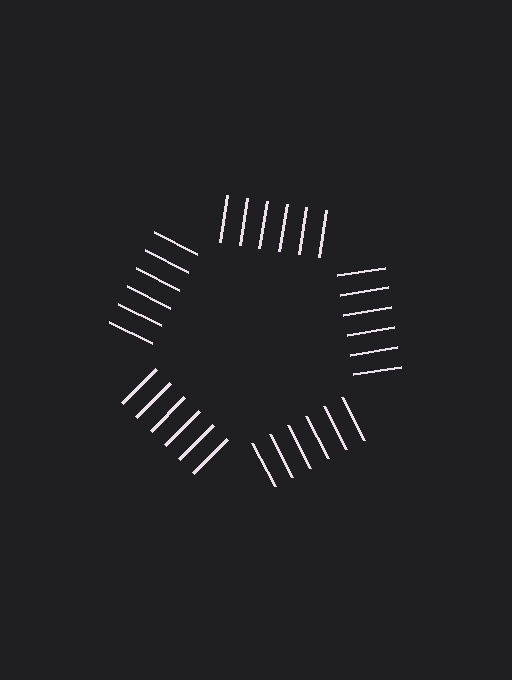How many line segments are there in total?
30 — 6 along each of the 5 edges.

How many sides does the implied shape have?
5 sides — the line-ends trace a pentagon.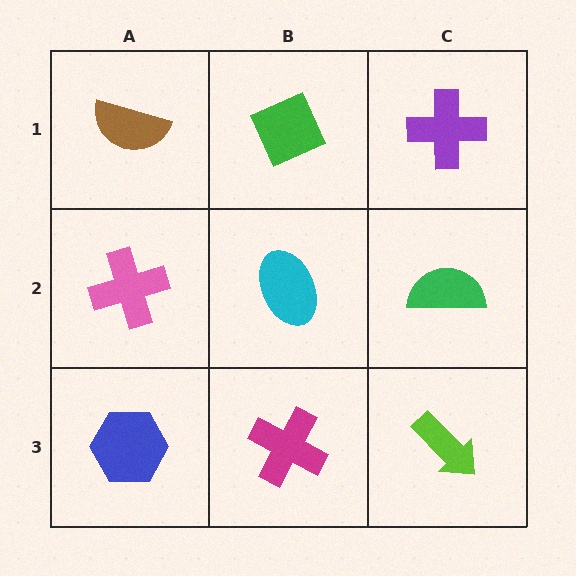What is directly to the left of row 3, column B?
A blue hexagon.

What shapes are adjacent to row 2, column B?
A green diamond (row 1, column B), a magenta cross (row 3, column B), a pink cross (row 2, column A), a green semicircle (row 2, column C).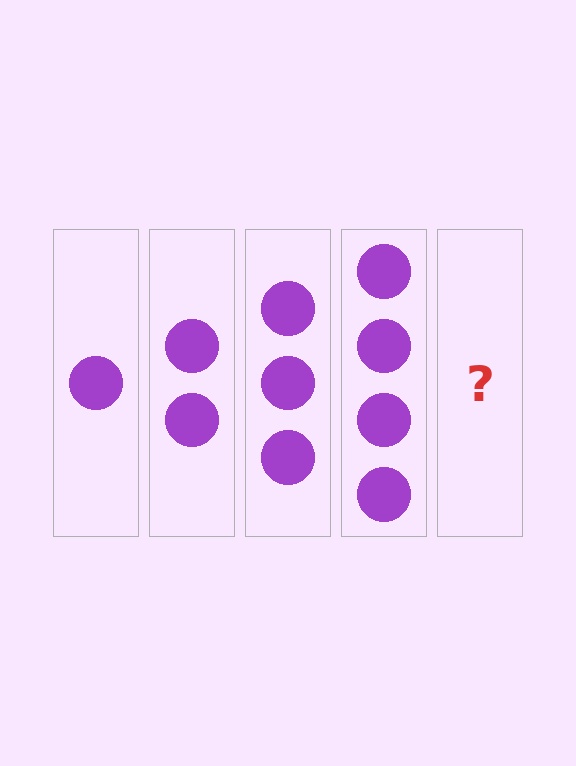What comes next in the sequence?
The next element should be 5 circles.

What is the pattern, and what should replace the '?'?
The pattern is that each step adds one more circle. The '?' should be 5 circles.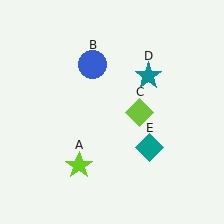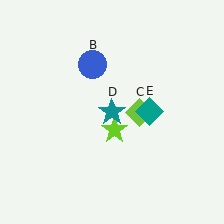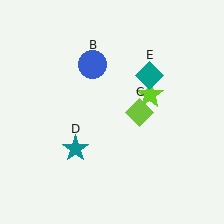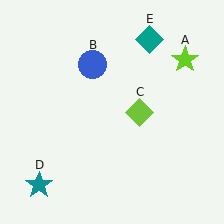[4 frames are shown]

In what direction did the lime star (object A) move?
The lime star (object A) moved up and to the right.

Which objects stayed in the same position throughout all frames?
Blue circle (object B) and lime diamond (object C) remained stationary.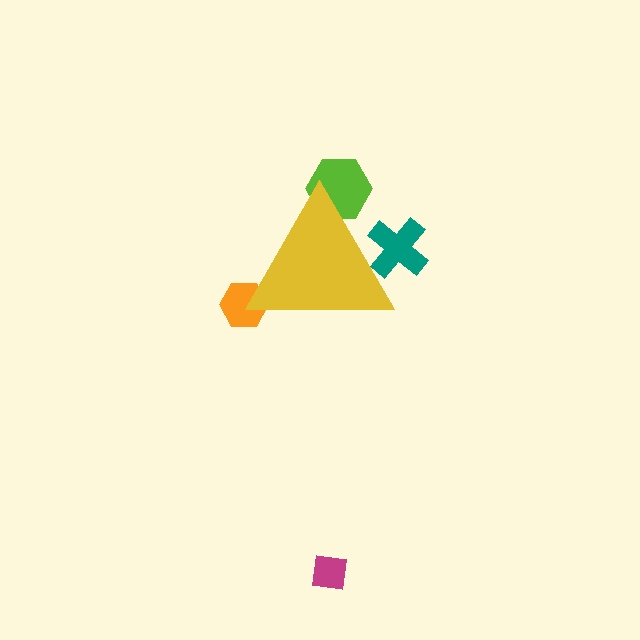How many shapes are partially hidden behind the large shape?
3 shapes are partially hidden.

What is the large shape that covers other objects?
A yellow triangle.